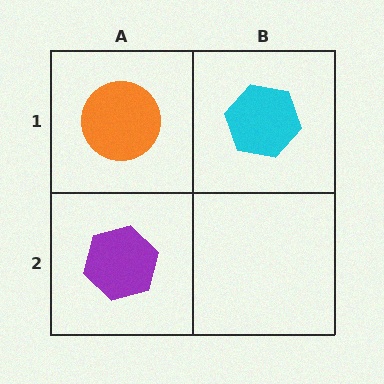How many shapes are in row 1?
2 shapes.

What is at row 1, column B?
A cyan hexagon.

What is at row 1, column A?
An orange circle.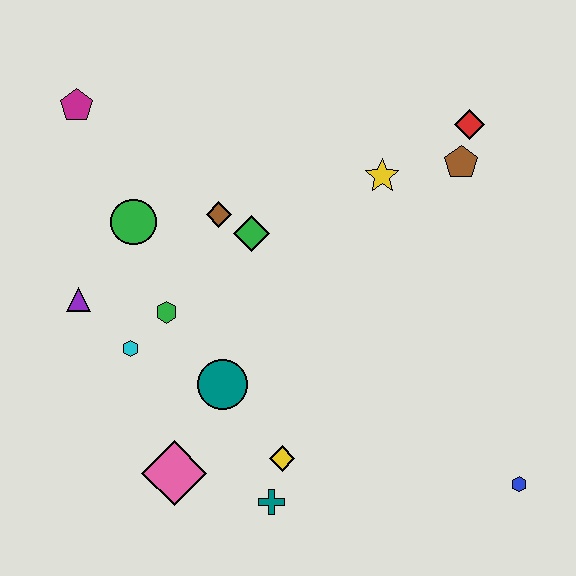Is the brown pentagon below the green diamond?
No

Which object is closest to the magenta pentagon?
The green circle is closest to the magenta pentagon.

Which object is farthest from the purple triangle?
The blue hexagon is farthest from the purple triangle.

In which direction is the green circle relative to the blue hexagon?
The green circle is to the left of the blue hexagon.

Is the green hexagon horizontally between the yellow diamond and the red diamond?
No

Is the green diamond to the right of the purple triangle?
Yes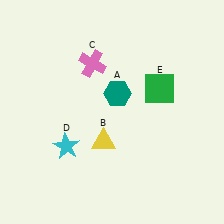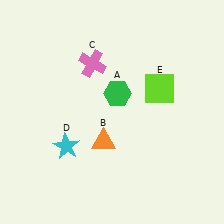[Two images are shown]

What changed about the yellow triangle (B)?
In Image 1, B is yellow. In Image 2, it changed to orange.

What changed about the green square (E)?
In Image 1, E is green. In Image 2, it changed to lime.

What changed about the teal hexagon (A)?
In Image 1, A is teal. In Image 2, it changed to green.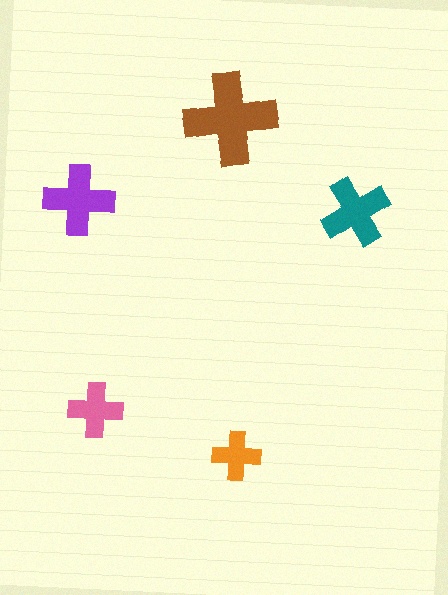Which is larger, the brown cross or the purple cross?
The brown one.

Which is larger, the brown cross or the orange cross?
The brown one.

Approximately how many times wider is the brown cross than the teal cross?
About 1.5 times wider.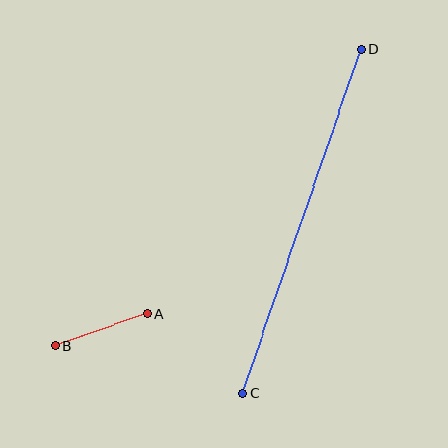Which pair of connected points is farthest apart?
Points C and D are farthest apart.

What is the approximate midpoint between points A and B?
The midpoint is at approximately (101, 330) pixels.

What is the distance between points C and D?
The distance is approximately 363 pixels.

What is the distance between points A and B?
The distance is approximately 98 pixels.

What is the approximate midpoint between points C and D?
The midpoint is at approximately (302, 221) pixels.